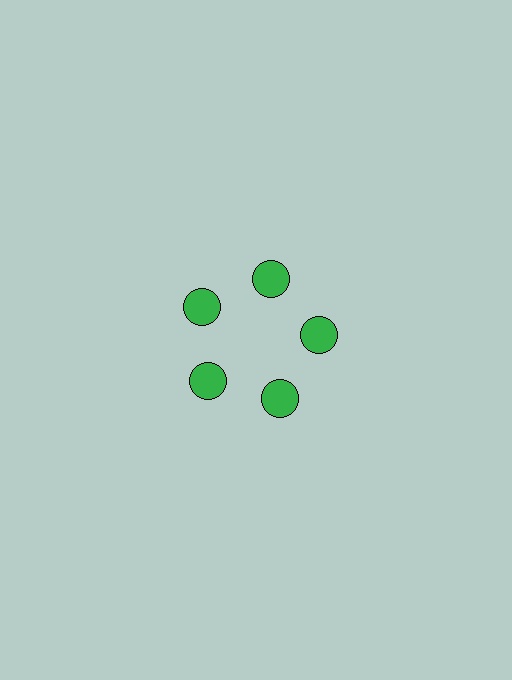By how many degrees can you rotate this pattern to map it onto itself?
The pattern maps onto itself every 72 degrees of rotation.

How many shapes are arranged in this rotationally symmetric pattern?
There are 5 shapes, arranged in 5 groups of 1.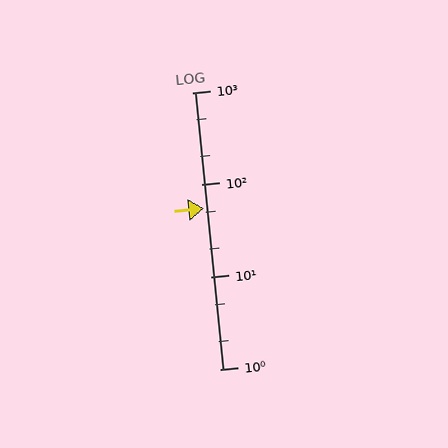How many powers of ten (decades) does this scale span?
The scale spans 3 decades, from 1 to 1000.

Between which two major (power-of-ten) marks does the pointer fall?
The pointer is between 10 and 100.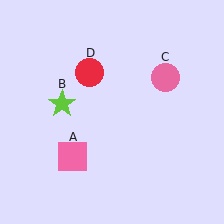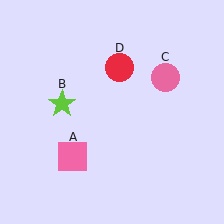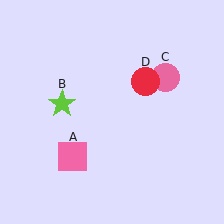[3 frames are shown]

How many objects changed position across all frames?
1 object changed position: red circle (object D).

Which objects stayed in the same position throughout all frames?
Pink square (object A) and lime star (object B) and pink circle (object C) remained stationary.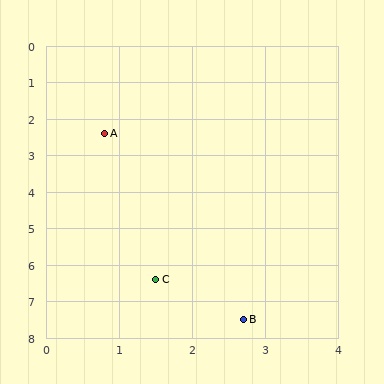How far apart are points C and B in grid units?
Points C and B are about 1.6 grid units apart.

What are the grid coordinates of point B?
Point B is at approximately (2.7, 7.5).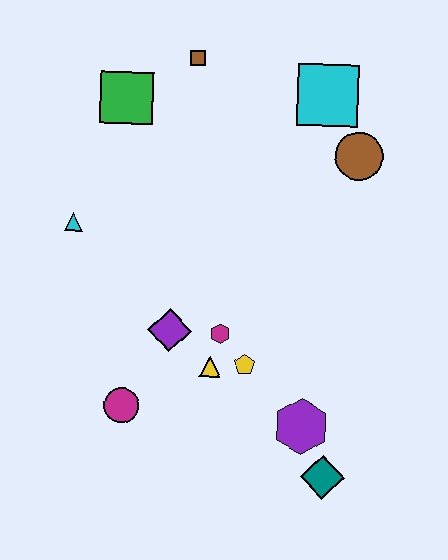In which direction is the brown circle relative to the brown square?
The brown circle is to the right of the brown square.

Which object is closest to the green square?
The brown square is closest to the green square.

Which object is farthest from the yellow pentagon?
The brown square is farthest from the yellow pentagon.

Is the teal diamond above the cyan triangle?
No